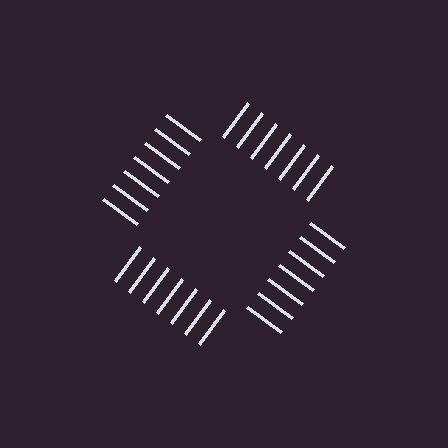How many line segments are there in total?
28 — 7 along each of the 4 edges.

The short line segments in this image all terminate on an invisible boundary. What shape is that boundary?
An illusory square — the line segments terminate on its edges but no continuous stroke is drawn.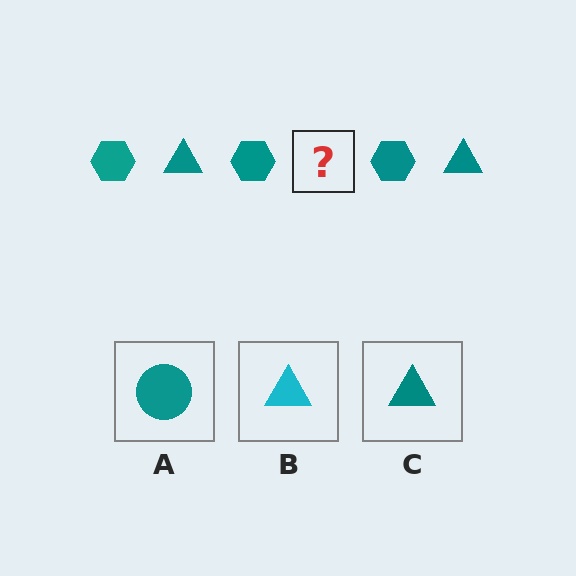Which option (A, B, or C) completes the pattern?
C.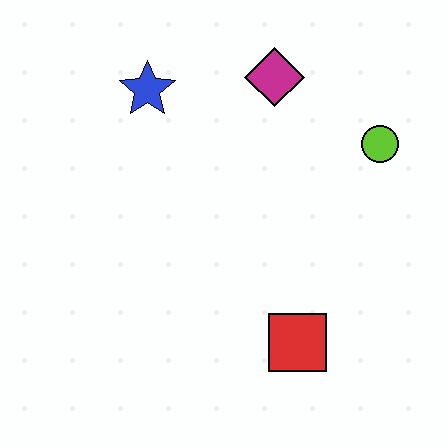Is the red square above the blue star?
No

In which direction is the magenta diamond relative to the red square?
The magenta diamond is above the red square.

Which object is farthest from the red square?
The blue star is farthest from the red square.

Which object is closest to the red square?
The lime circle is closest to the red square.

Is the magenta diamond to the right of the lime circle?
No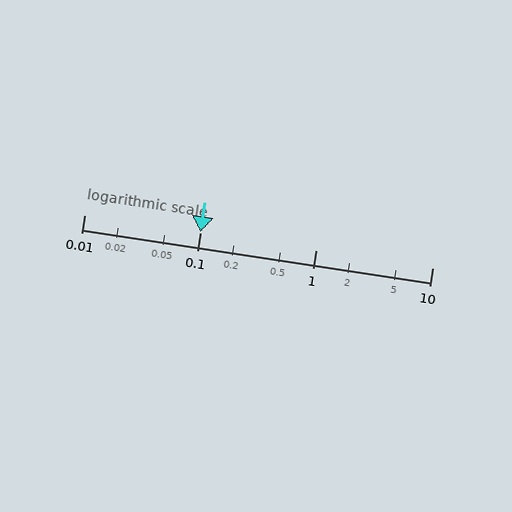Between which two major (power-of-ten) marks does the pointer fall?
The pointer is between 0.1 and 1.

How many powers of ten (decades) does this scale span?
The scale spans 3 decades, from 0.01 to 10.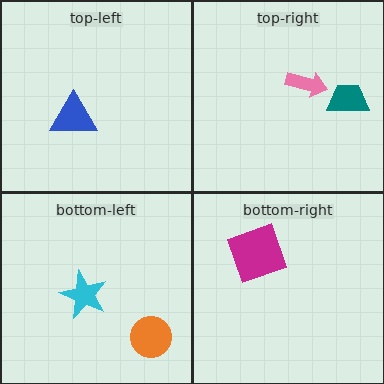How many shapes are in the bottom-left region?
2.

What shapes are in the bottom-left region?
The orange circle, the cyan star.